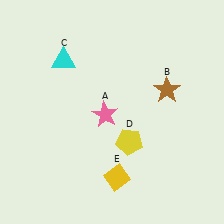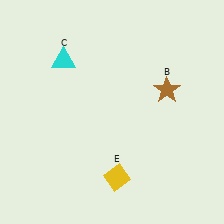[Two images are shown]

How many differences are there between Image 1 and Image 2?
There are 2 differences between the two images.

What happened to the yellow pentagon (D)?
The yellow pentagon (D) was removed in Image 2. It was in the bottom-right area of Image 1.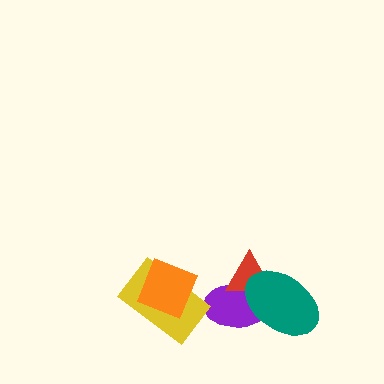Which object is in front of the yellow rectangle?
The orange diamond is in front of the yellow rectangle.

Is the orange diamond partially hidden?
No, no other shape covers it.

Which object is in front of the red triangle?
The teal ellipse is in front of the red triangle.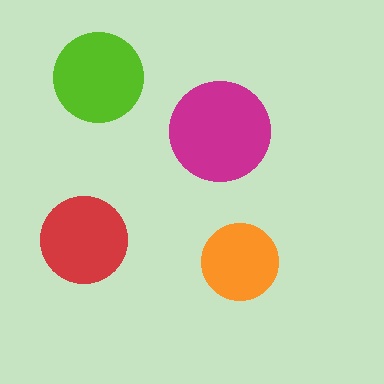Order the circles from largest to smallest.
the magenta one, the lime one, the red one, the orange one.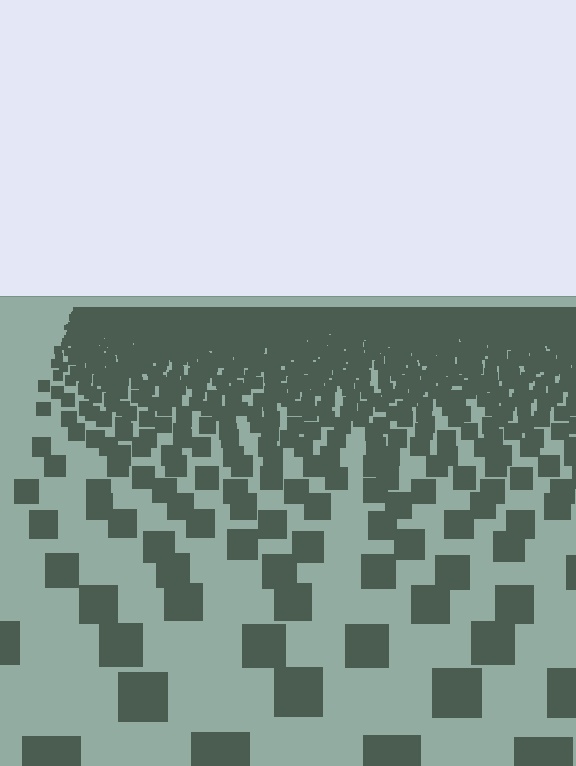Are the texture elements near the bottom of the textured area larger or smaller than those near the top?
Larger. Near the bottom, elements are closer to the viewer and appear at a bigger on-screen size.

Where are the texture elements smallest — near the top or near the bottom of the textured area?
Near the top.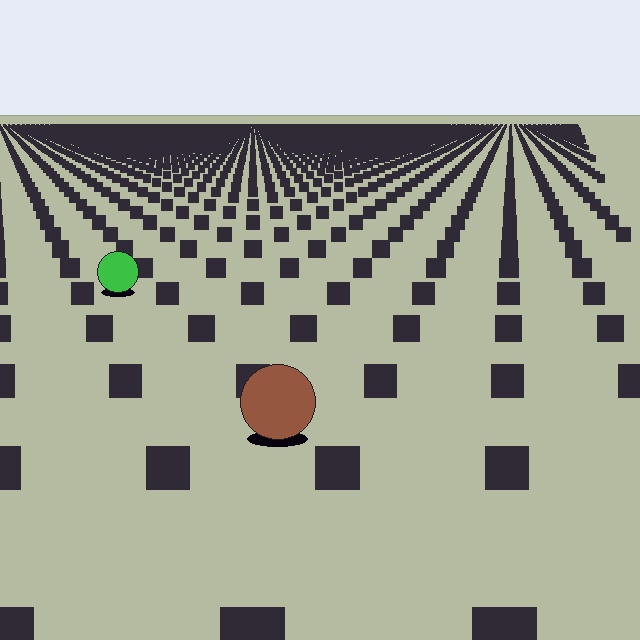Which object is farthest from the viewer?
The green circle is farthest from the viewer. It appears smaller and the ground texture around it is denser.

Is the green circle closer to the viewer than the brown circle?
No. The brown circle is closer — you can tell from the texture gradient: the ground texture is coarser near it.